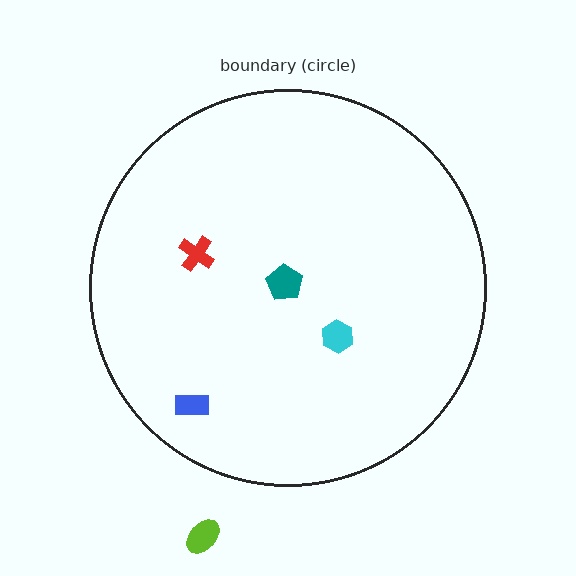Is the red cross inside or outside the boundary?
Inside.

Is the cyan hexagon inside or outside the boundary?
Inside.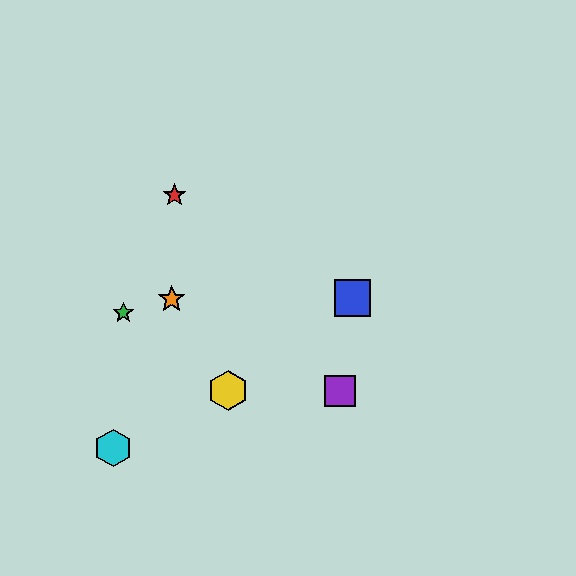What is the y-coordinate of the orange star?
The orange star is at y≈299.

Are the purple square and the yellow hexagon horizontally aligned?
Yes, both are at y≈391.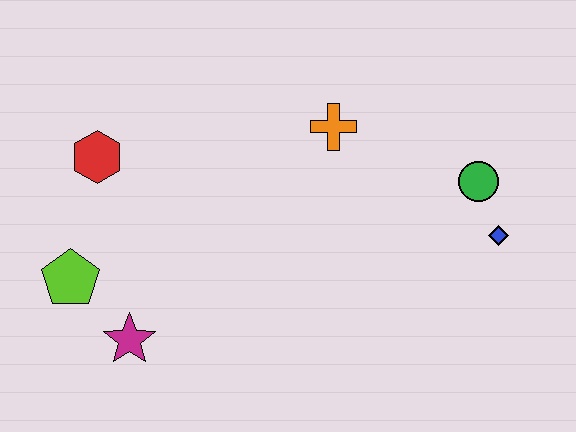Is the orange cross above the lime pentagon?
Yes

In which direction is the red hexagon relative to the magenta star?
The red hexagon is above the magenta star.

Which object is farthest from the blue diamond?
The lime pentagon is farthest from the blue diamond.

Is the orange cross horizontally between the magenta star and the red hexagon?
No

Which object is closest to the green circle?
The blue diamond is closest to the green circle.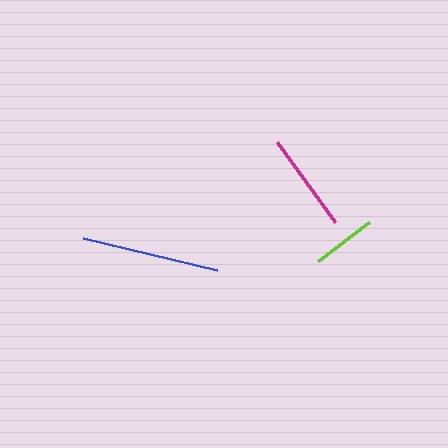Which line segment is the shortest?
The lime line is the shortest at approximately 64 pixels.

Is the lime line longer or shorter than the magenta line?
The magenta line is longer than the lime line.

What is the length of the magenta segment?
The magenta segment is approximately 99 pixels long.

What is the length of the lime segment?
The lime segment is approximately 64 pixels long.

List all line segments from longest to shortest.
From longest to shortest: blue, magenta, lime.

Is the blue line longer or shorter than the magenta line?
The blue line is longer than the magenta line.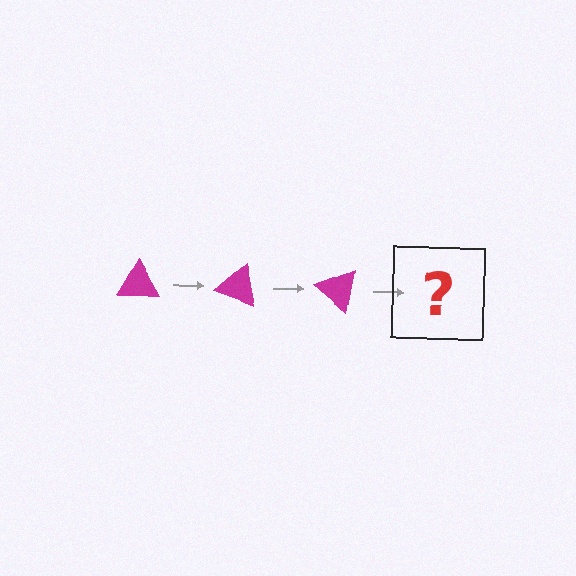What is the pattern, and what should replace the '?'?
The pattern is that the triangle rotates 20 degrees each step. The '?' should be a magenta triangle rotated 60 degrees.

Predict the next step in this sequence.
The next step is a magenta triangle rotated 60 degrees.